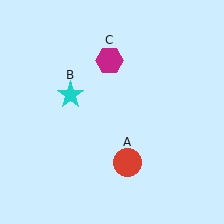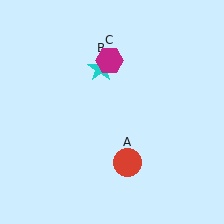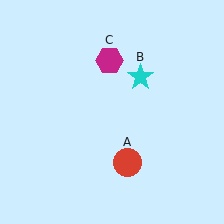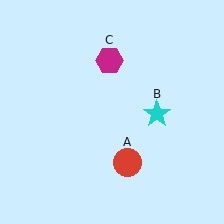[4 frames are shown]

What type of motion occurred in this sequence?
The cyan star (object B) rotated clockwise around the center of the scene.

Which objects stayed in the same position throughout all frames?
Red circle (object A) and magenta hexagon (object C) remained stationary.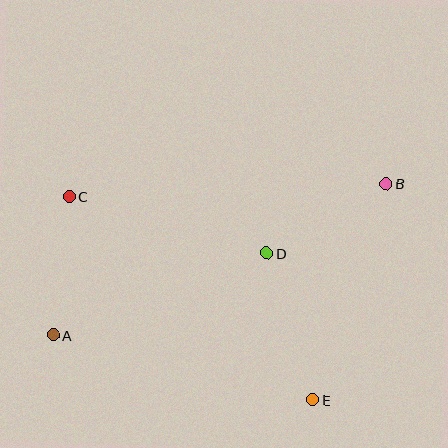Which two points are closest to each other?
Points B and D are closest to each other.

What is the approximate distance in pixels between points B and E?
The distance between B and E is approximately 228 pixels.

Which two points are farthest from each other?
Points A and B are farthest from each other.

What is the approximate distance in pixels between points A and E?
The distance between A and E is approximately 268 pixels.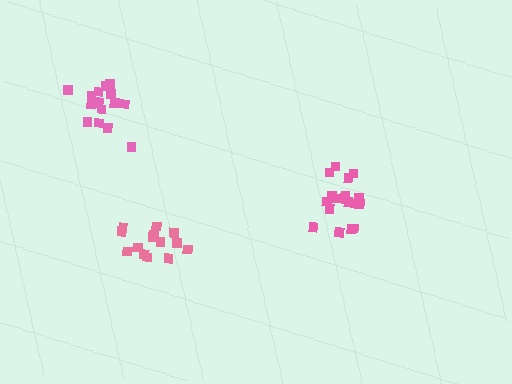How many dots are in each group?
Group 1: 14 dots, Group 2: 18 dots, Group 3: 16 dots (48 total).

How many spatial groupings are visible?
There are 3 spatial groupings.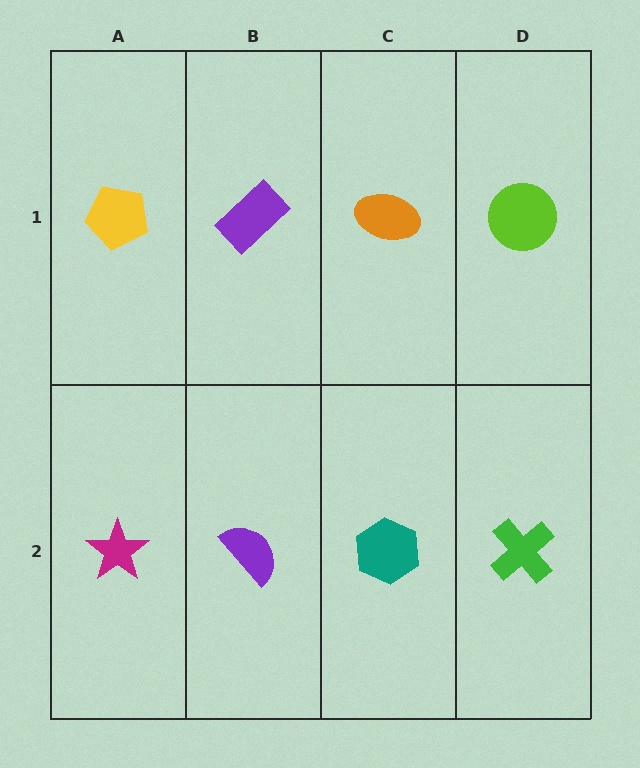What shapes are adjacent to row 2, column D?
A lime circle (row 1, column D), a teal hexagon (row 2, column C).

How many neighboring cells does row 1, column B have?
3.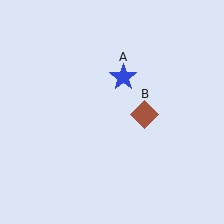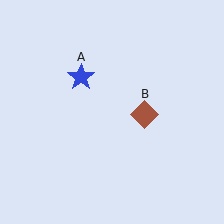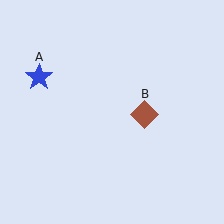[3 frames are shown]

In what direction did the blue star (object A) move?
The blue star (object A) moved left.